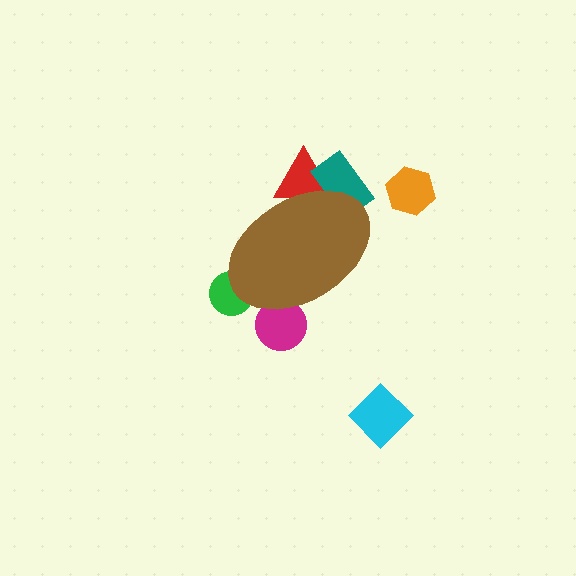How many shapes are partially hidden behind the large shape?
4 shapes are partially hidden.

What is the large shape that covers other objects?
A brown ellipse.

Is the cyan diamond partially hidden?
No, the cyan diamond is fully visible.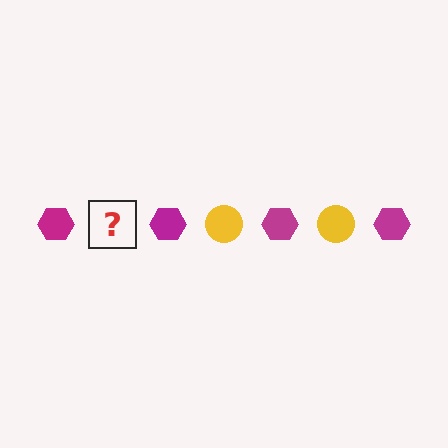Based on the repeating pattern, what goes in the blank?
The blank should be a yellow circle.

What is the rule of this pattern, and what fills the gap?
The rule is that the pattern alternates between magenta hexagon and yellow circle. The gap should be filled with a yellow circle.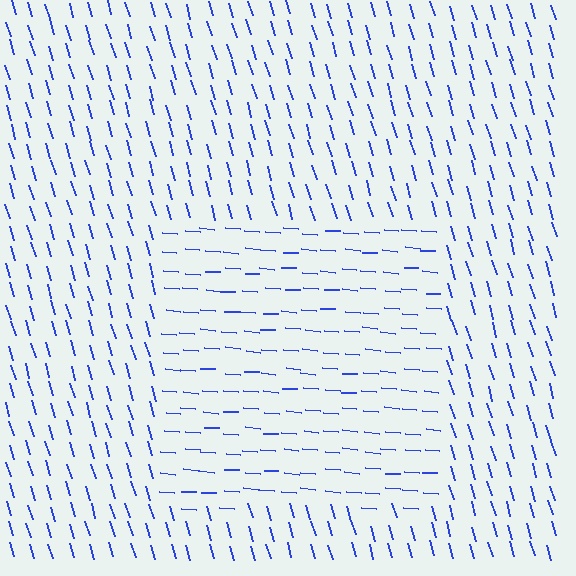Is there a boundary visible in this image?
Yes, there is a texture boundary formed by a change in line orientation.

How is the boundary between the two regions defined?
The boundary is defined purely by a change in line orientation (approximately 69 degrees difference). All lines are the same color and thickness.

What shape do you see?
I see a rectangle.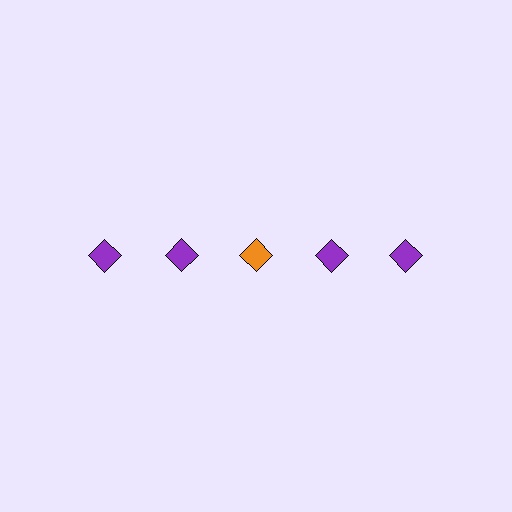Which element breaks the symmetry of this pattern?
The orange diamond in the top row, center column breaks the symmetry. All other shapes are purple diamonds.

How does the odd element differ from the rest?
It has a different color: orange instead of purple.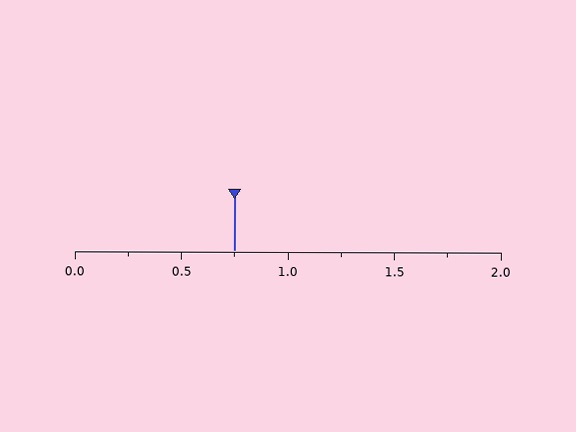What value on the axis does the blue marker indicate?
The marker indicates approximately 0.75.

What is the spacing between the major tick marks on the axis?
The major ticks are spaced 0.5 apart.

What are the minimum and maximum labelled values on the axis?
The axis runs from 0.0 to 2.0.